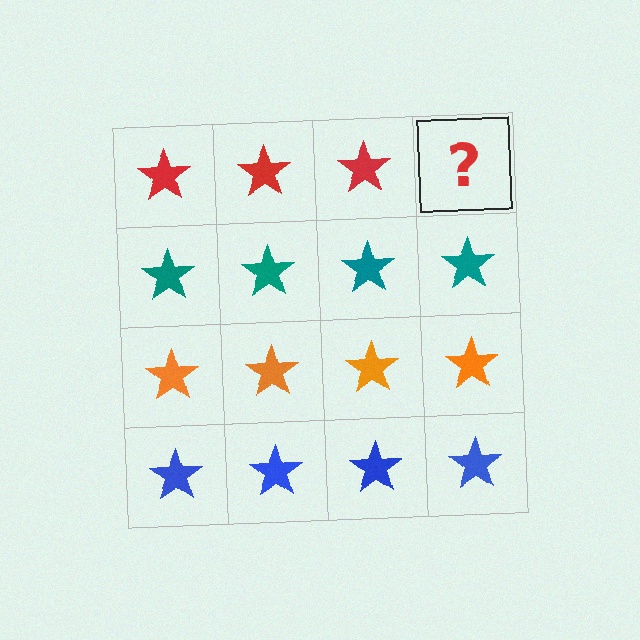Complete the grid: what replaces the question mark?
The question mark should be replaced with a red star.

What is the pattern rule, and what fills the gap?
The rule is that each row has a consistent color. The gap should be filled with a red star.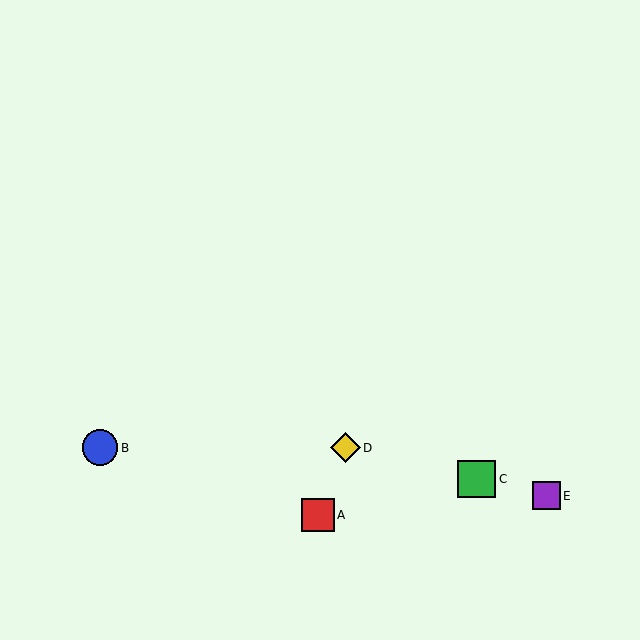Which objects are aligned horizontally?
Objects B, D are aligned horizontally.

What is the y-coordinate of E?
Object E is at y≈496.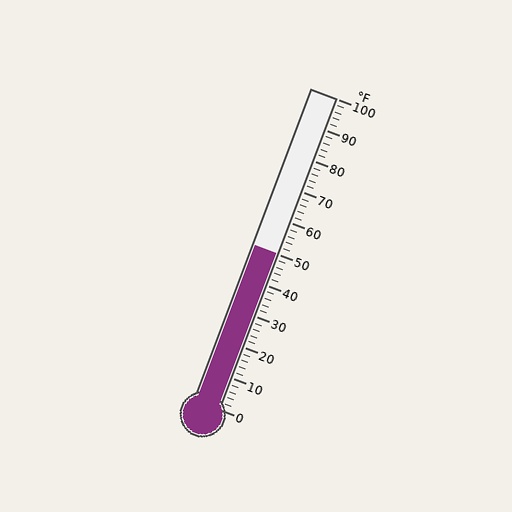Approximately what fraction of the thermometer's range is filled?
The thermometer is filled to approximately 50% of its range.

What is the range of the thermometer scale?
The thermometer scale ranges from 0°F to 100°F.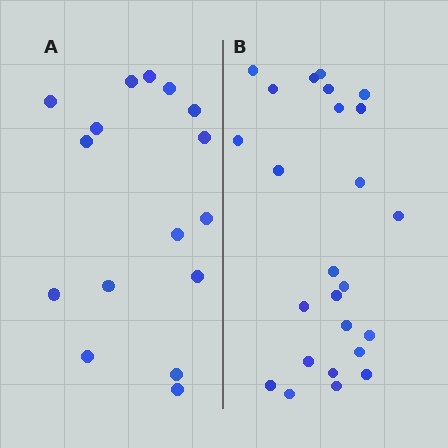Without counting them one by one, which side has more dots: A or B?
Region B (the right region) has more dots.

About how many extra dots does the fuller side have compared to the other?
Region B has roughly 8 or so more dots than region A.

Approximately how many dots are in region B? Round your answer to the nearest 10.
About 20 dots. (The exact count is 25, which rounds to 20.)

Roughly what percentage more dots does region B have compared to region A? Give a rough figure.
About 55% more.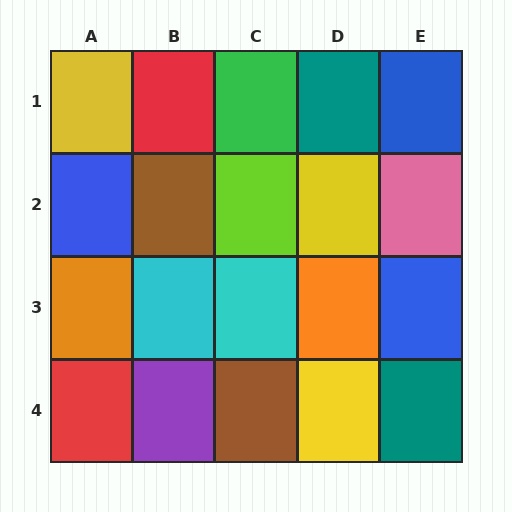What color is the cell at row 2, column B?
Brown.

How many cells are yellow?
3 cells are yellow.